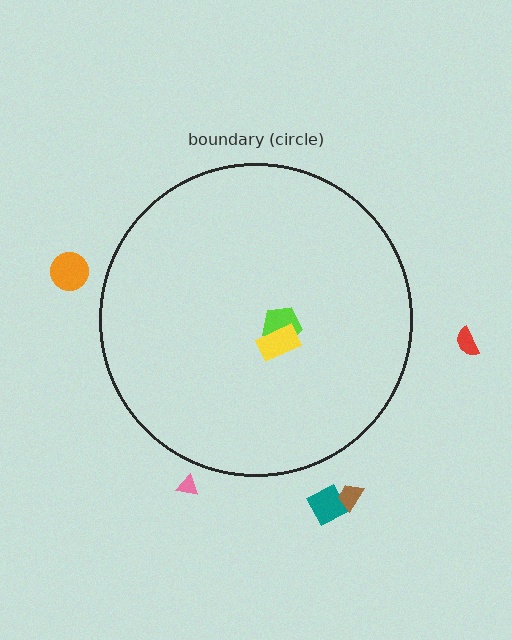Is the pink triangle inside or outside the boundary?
Outside.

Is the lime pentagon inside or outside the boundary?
Inside.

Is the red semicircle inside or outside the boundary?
Outside.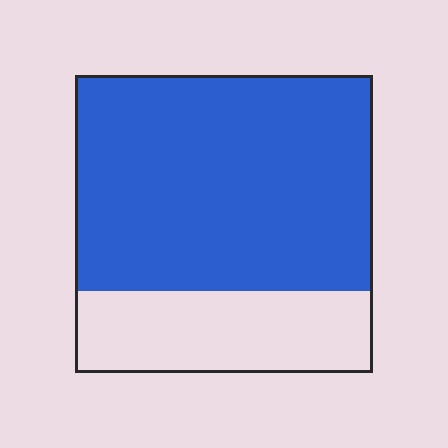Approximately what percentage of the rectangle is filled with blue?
Approximately 70%.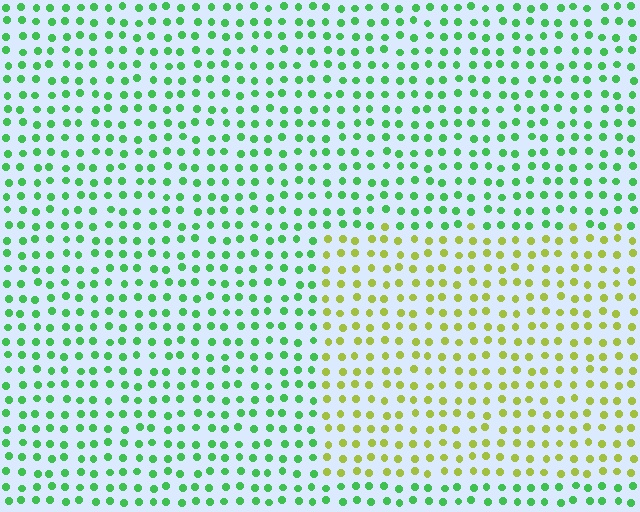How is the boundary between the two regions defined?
The boundary is defined purely by a slight shift in hue (about 54 degrees). Spacing, size, and orientation are identical on both sides.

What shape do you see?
I see a rectangle.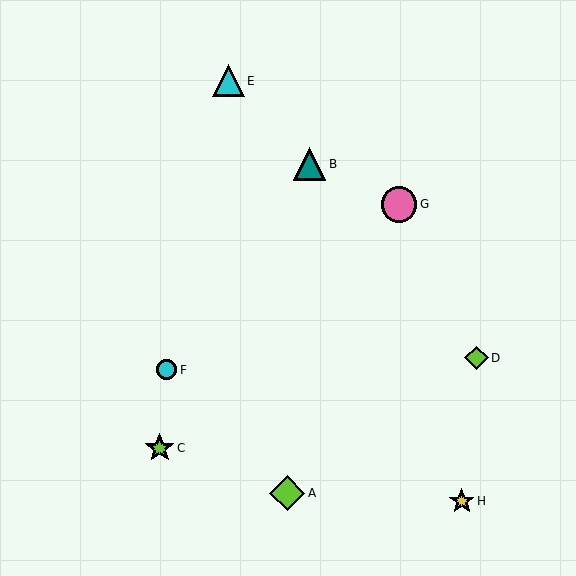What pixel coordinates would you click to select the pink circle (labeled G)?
Click at (399, 204) to select the pink circle G.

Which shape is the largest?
The pink circle (labeled G) is the largest.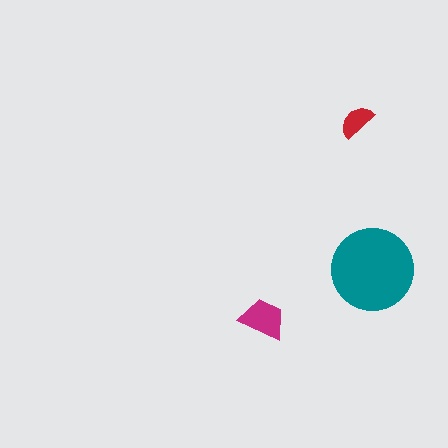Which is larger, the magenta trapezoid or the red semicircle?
The magenta trapezoid.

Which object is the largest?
The teal circle.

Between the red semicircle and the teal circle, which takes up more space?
The teal circle.